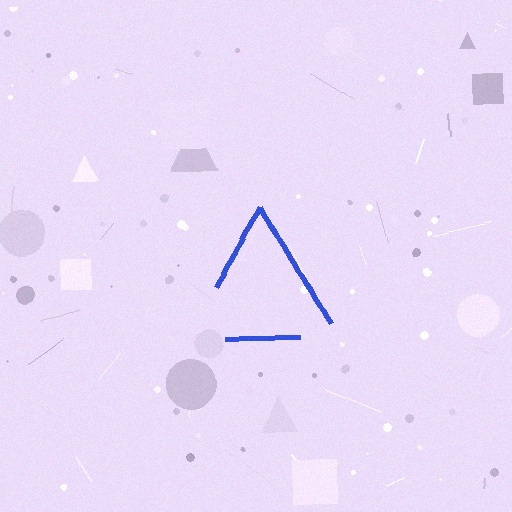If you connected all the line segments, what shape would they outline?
They would outline a triangle.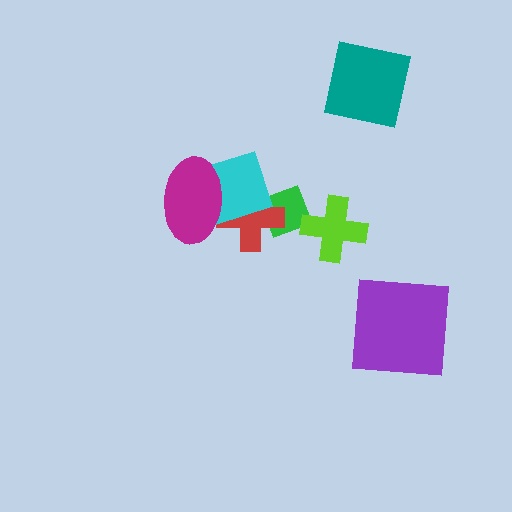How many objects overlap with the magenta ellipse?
2 objects overlap with the magenta ellipse.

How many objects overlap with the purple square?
0 objects overlap with the purple square.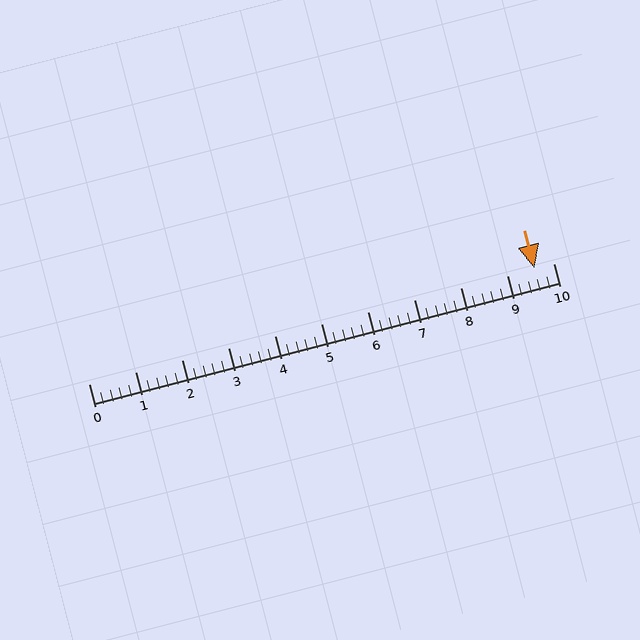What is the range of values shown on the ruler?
The ruler shows values from 0 to 10.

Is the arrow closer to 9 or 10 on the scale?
The arrow is closer to 10.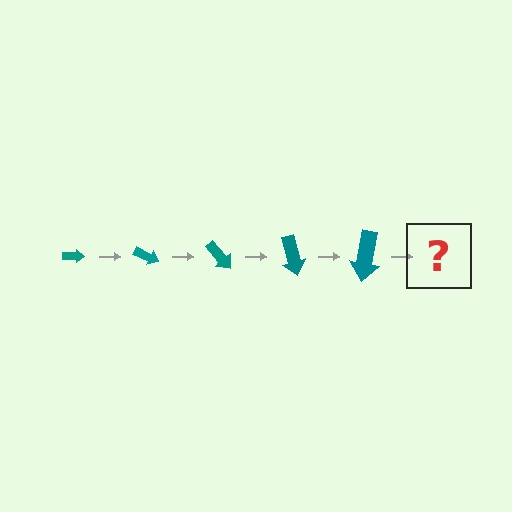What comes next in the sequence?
The next element should be an arrow, larger than the previous one and rotated 125 degrees from the start.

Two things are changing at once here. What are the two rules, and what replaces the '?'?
The two rules are that the arrow grows larger each step and it rotates 25 degrees each step. The '?' should be an arrow, larger than the previous one and rotated 125 degrees from the start.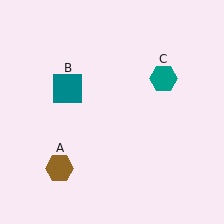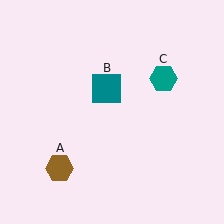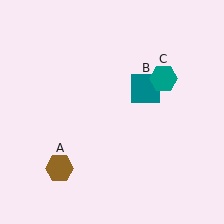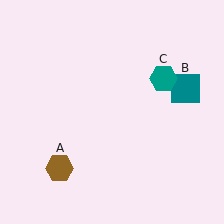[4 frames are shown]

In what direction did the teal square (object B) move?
The teal square (object B) moved right.